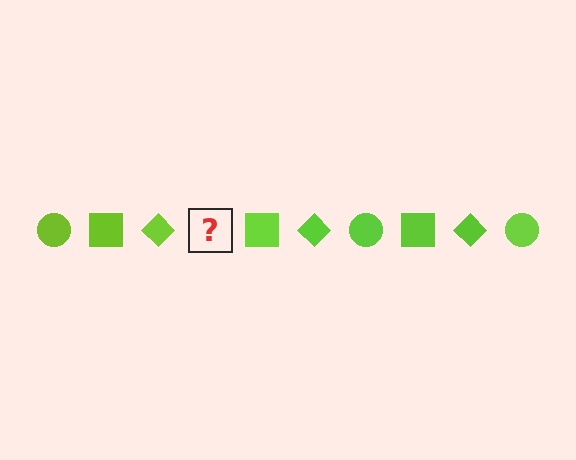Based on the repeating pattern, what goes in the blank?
The blank should be a lime circle.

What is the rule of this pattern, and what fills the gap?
The rule is that the pattern cycles through circle, square, diamond shapes in lime. The gap should be filled with a lime circle.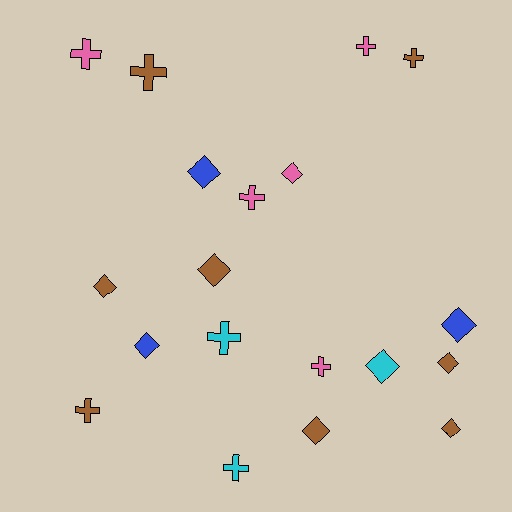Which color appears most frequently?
Brown, with 8 objects.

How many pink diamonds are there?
There is 1 pink diamond.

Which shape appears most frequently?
Diamond, with 10 objects.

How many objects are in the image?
There are 19 objects.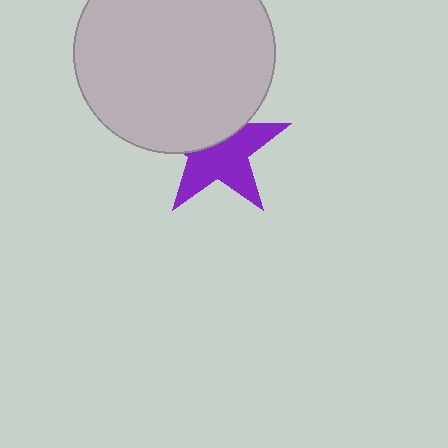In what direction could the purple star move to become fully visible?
The purple star could move down. That would shift it out from behind the light gray circle entirely.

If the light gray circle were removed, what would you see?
You would see the complete purple star.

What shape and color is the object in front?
The object in front is a light gray circle.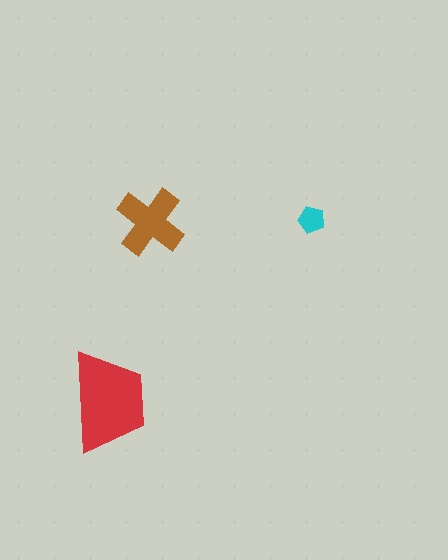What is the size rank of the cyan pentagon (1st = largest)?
3rd.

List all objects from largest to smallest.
The red trapezoid, the brown cross, the cyan pentagon.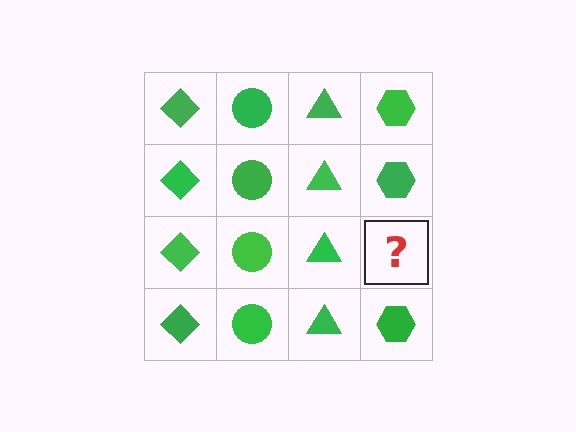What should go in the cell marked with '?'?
The missing cell should contain a green hexagon.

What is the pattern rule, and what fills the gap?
The rule is that each column has a consistent shape. The gap should be filled with a green hexagon.